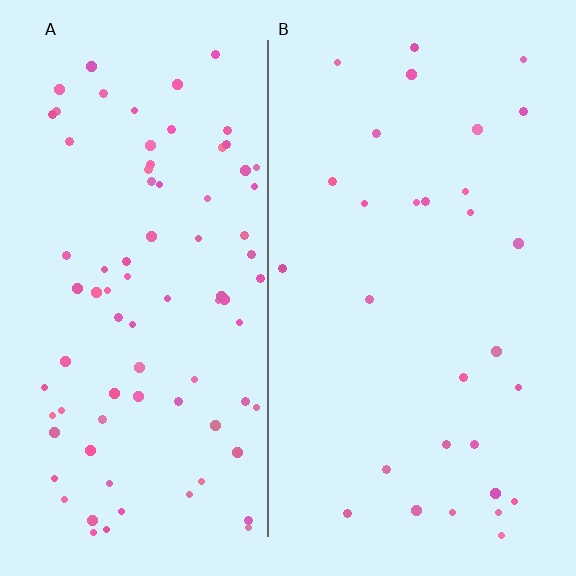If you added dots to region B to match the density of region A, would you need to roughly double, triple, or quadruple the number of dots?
Approximately triple.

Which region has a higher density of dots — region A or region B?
A (the left).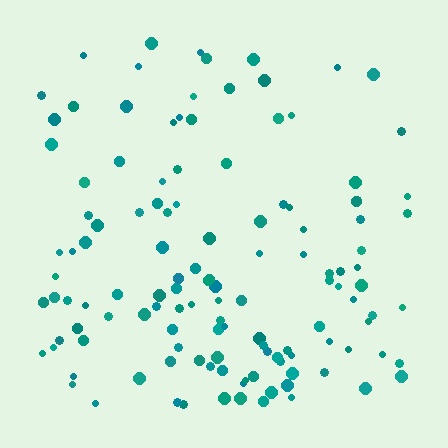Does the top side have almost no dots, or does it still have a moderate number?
Still a moderate number, just noticeably fewer than the bottom.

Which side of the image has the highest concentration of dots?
The bottom.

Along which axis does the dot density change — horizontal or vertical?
Vertical.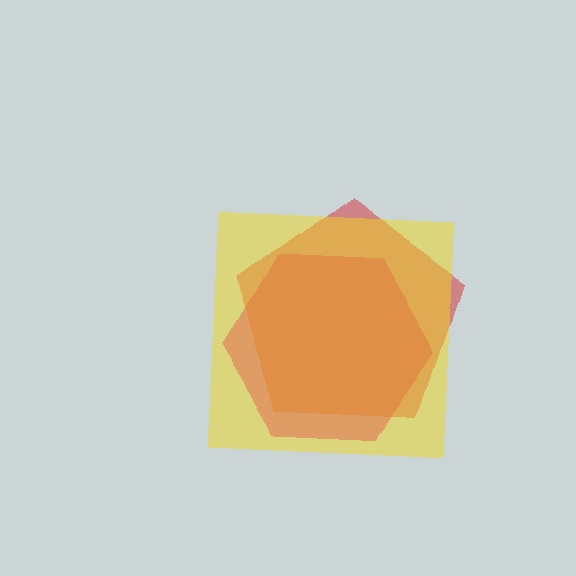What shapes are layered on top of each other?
The layered shapes are: a magenta hexagon, a red pentagon, a yellow square.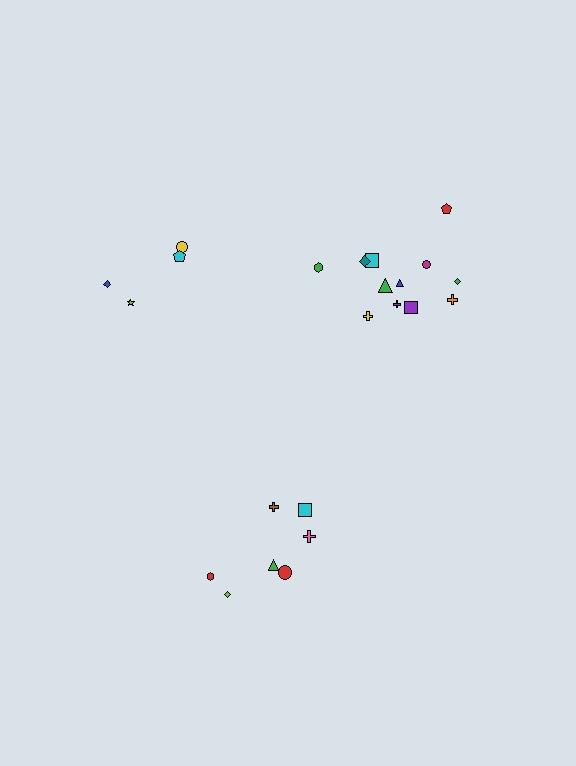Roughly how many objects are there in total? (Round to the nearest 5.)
Roughly 25 objects in total.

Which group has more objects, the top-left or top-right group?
The top-right group.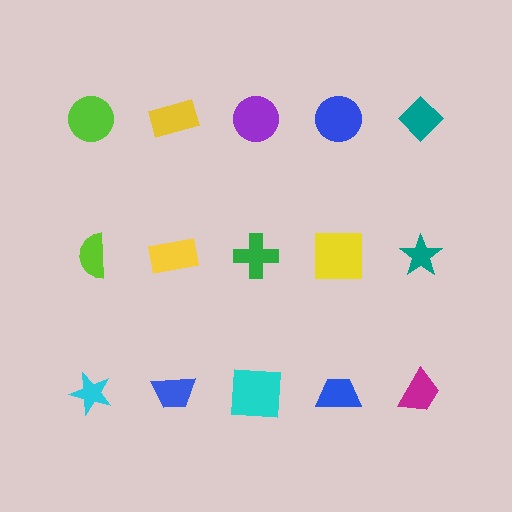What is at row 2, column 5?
A teal star.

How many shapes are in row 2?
5 shapes.